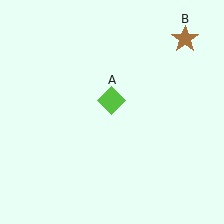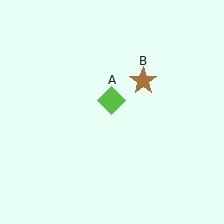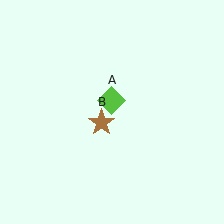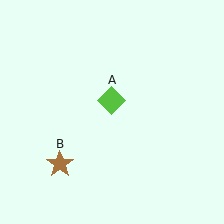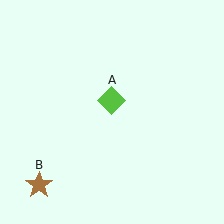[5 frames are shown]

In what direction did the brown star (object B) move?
The brown star (object B) moved down and to the left.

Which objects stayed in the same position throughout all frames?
Lime diamond (object A) remained stationary.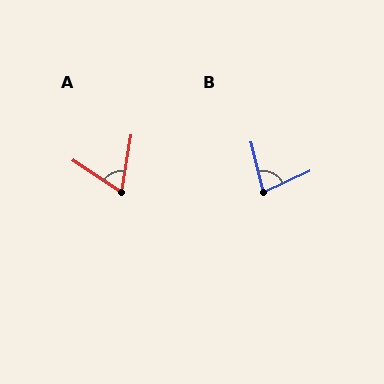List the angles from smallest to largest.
A (66°), B (79°).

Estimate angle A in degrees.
Approximately 66 degrees.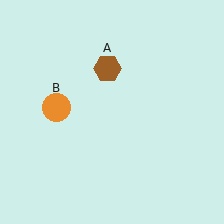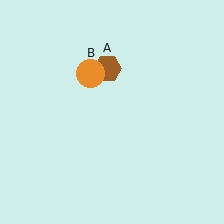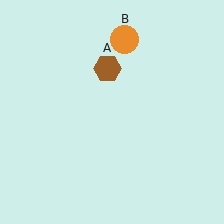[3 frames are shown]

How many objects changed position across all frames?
1 object changed position: orange circle (object B).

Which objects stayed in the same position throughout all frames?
Brown hexagon (object A) remained stationary.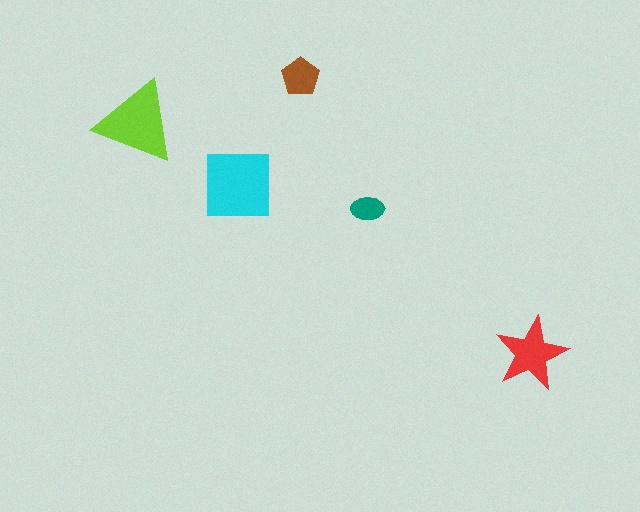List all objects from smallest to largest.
The teal ellipse, the brown pentagon, the red star, the lime triangle, the cyan square.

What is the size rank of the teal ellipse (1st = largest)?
5th.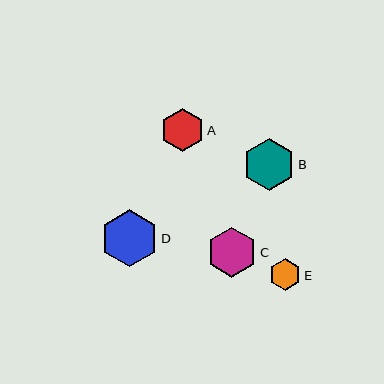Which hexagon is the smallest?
Hexagon E is the smallest with a size of approximately 32 pixels.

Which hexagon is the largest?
Hexagon D is the largest with a size of approximately 57 pixels.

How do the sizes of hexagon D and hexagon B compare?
Hexagon D and hexagon B are approximately the same size.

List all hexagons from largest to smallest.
From largest to smallest: D, B, C, A, E.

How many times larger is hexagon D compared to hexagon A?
Hexagon D is approximately 1.3 times the size of hexagon A.